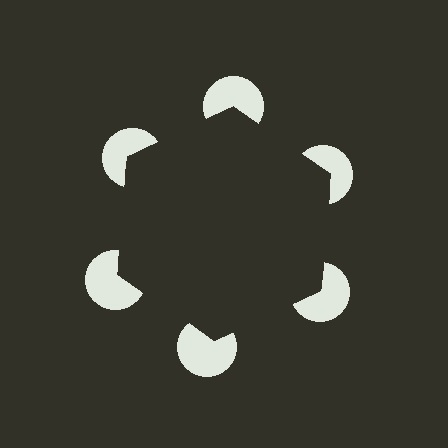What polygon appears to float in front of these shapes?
An illusory hexagon — its edges are inferred from the aligned wedge cuts in the pac-man discs, not physically drawn.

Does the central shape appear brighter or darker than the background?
It typically appears slightly darker than the background, even though no actual brightness change is drawn.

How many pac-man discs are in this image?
There are 6 — one at each vertex of the illusory hexagon.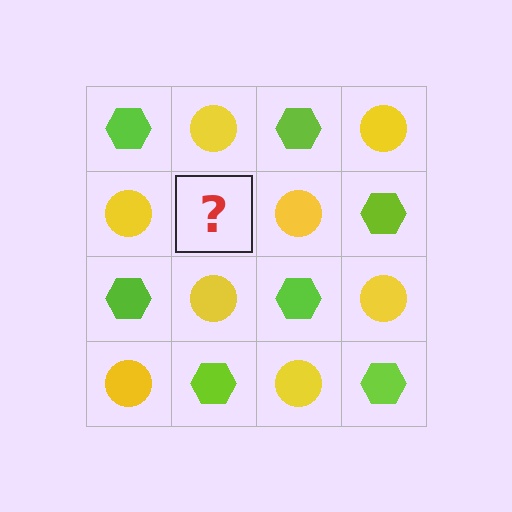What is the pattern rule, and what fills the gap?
The rule is that it alternates lime hexagon and yellow circle in a checkerboard pattern. The gap should be filled with a lime hexagon.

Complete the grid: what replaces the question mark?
The question mark should be replaced with a lime hexagon.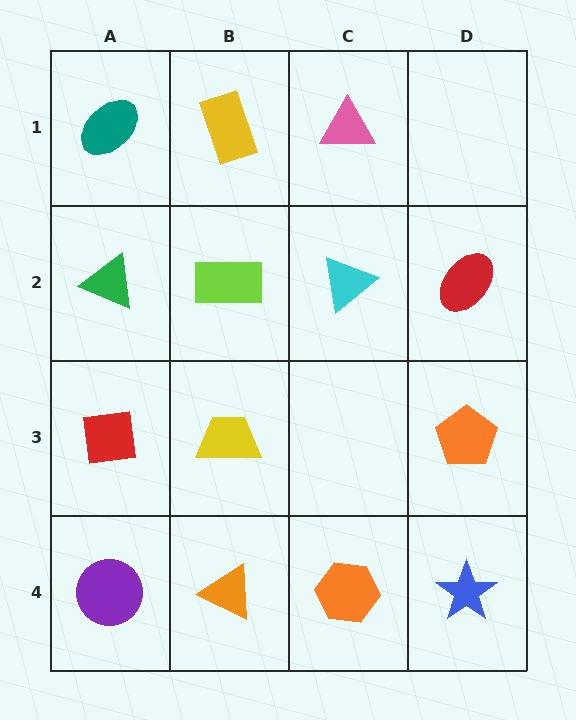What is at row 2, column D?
A red ellipse.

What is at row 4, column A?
A purple circle.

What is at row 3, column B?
A yellow trapezoid.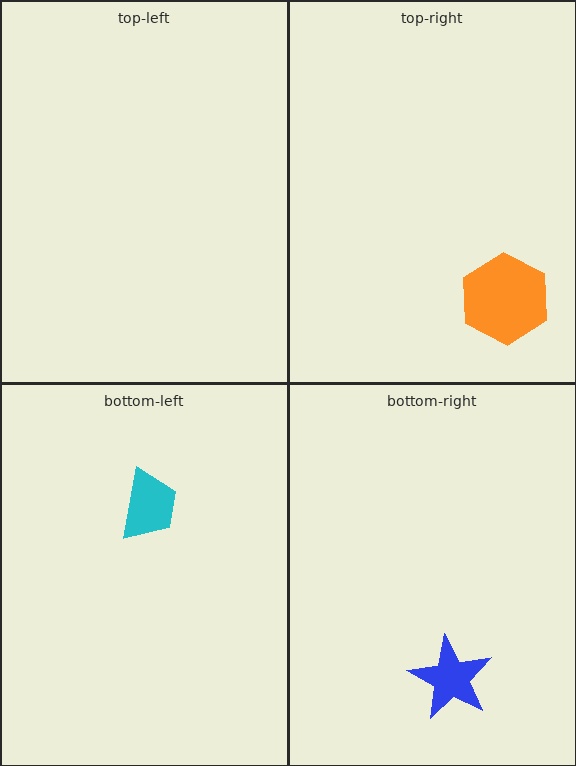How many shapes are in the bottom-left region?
1.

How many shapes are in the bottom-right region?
1.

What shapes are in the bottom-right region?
The blue star.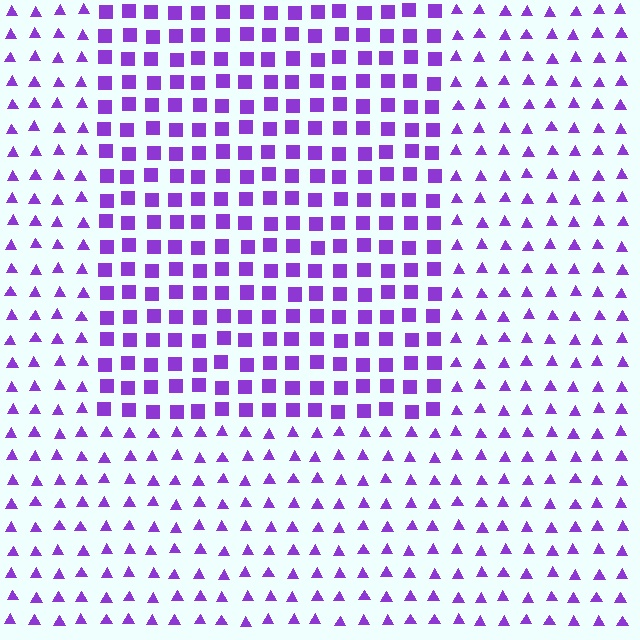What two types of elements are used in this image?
The image uses squares inside the rectangle region and triangles outside it.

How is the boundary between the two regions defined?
The boundary is defined by a change in element shape: squares inside vs. triangles outside. All elements share the same color and spacing.